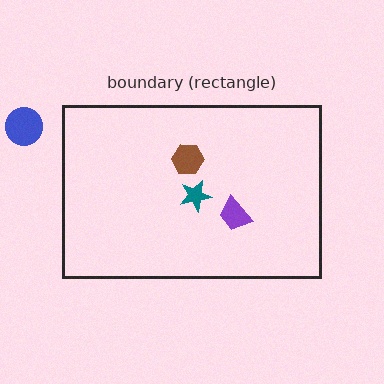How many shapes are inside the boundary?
3 inside, 1 outside.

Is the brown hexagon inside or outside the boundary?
Inside.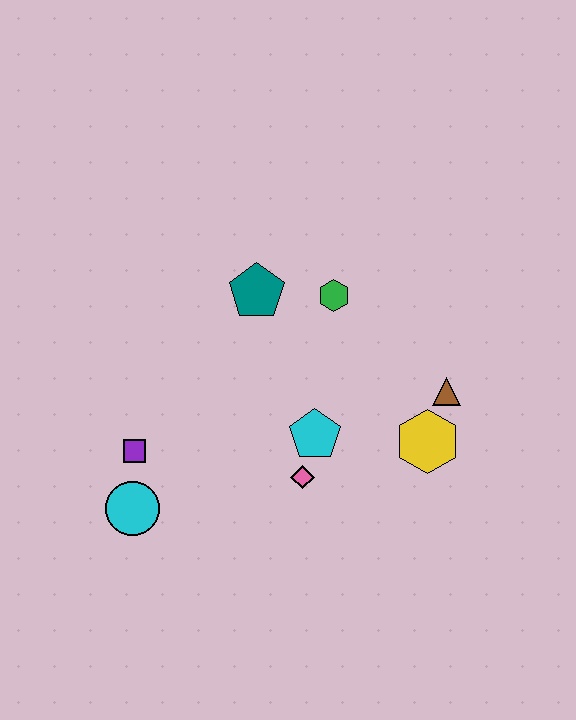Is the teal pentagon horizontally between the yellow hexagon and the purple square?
Yes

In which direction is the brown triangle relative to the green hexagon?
The brown triangle is to the right of the green hexagon.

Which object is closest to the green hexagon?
The teal pentagon is closest to the green hexagon.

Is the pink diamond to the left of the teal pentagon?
No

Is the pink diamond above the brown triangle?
No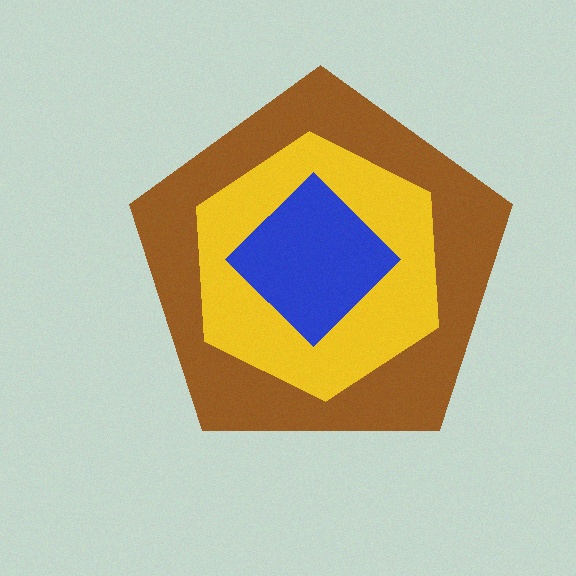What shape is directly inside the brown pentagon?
The yellow hexagon.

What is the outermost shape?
The brown pentagon.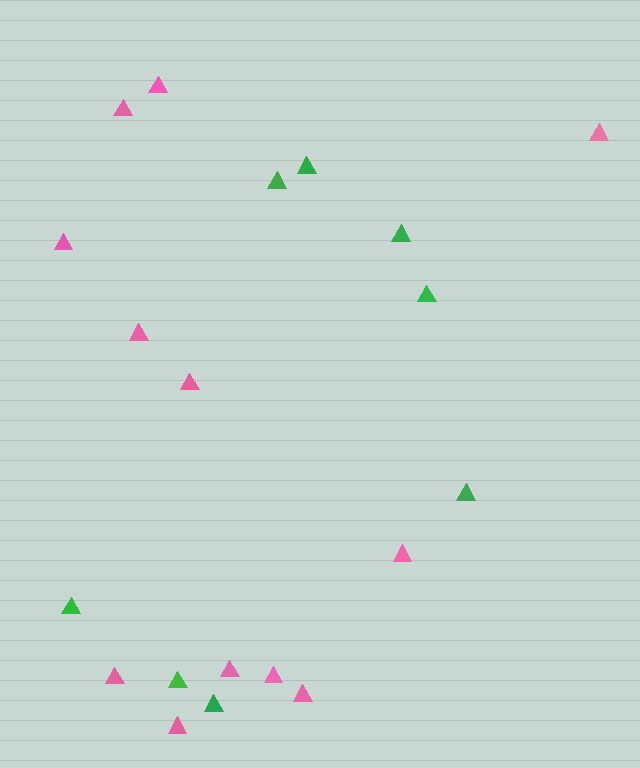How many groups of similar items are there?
There are 2 groups: one group of green triangles (8) and one group of pink triangles (12).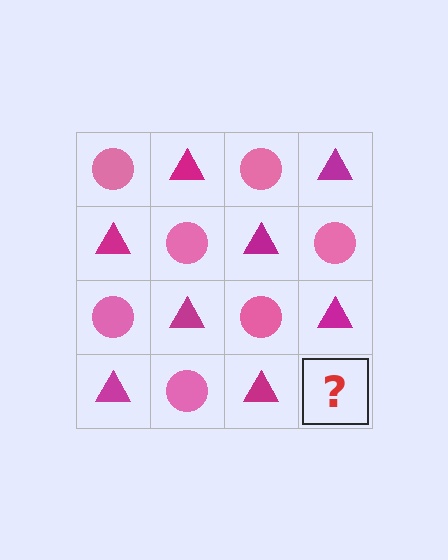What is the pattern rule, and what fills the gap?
The rule is that it alternates pink circle and magenta triangle in a checkerboard pattern. The gap should be filled with a pink circle.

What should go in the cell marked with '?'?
The missing cell should contain a pink circle.